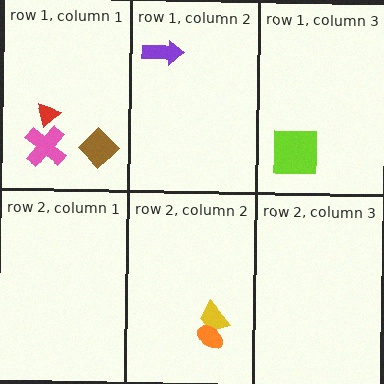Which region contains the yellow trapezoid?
The row 2, column 2 region.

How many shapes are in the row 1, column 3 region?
1.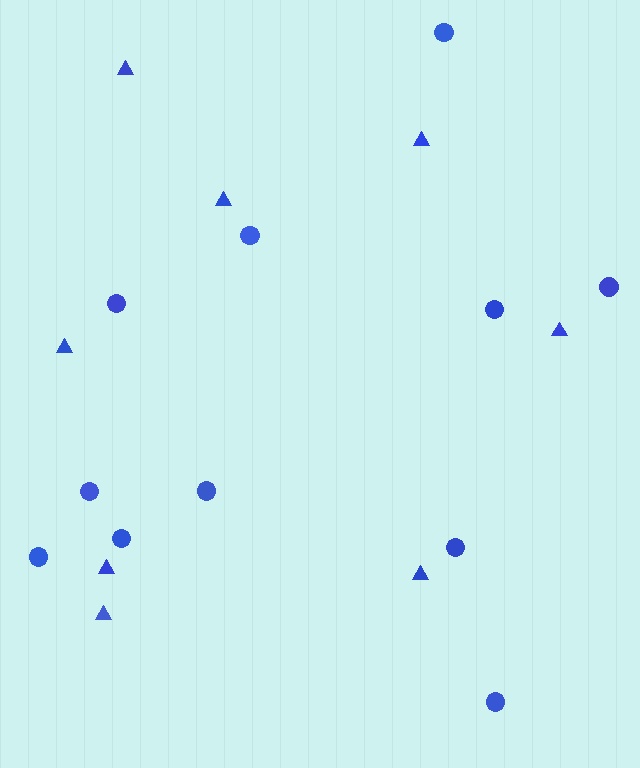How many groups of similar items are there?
There are 2 groups: one group of circles (11) and one group of triangles (8).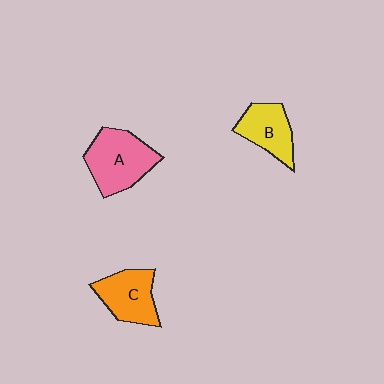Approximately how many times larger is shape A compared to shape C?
Approximately 1.3 times.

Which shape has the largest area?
Shape A (pink).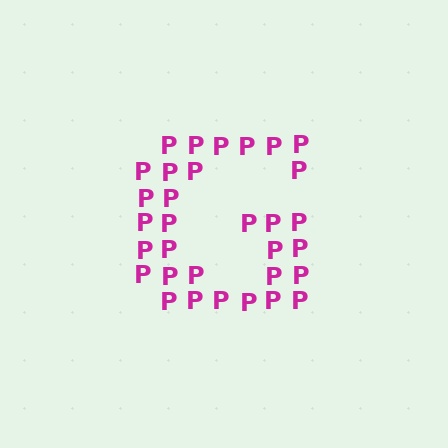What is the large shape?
The large shape is the letter G.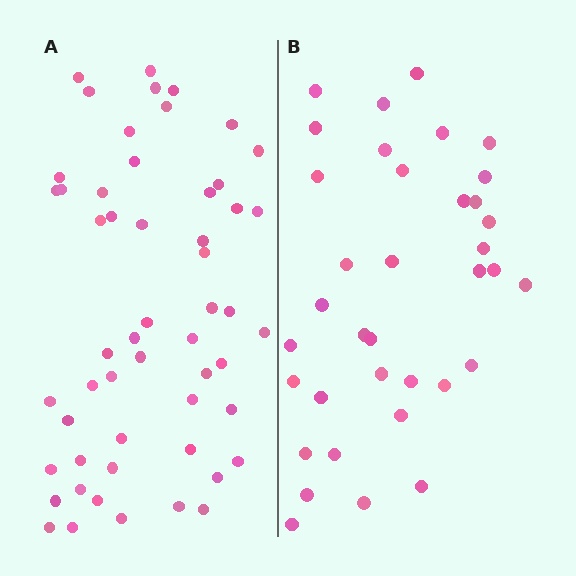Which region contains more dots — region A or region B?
Region A (the left region) has more dots.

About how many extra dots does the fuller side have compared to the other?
Region A has approximately 20 more dots than region B.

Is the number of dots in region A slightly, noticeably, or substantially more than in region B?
Region A has substantially more. The ratio is roughly 1.5 to 1.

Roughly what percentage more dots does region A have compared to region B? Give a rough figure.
About 50% more.